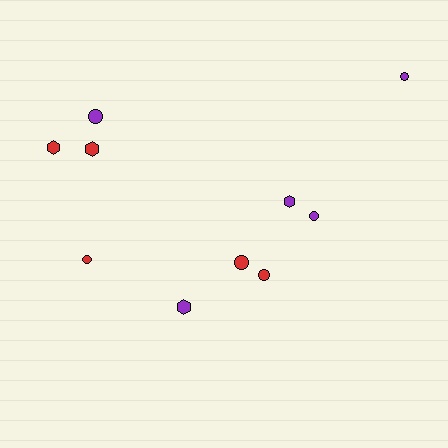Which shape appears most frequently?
Circle, with 6 objects.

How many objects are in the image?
There are 10 objects.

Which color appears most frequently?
Purple, with 5 objects.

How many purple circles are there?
There are 3 purple circles.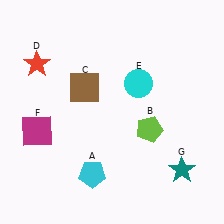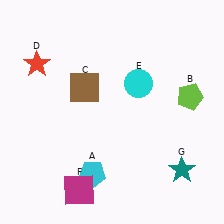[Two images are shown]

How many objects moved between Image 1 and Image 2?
2 objects moved between the two images.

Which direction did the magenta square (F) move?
The magenta square (F) moved down.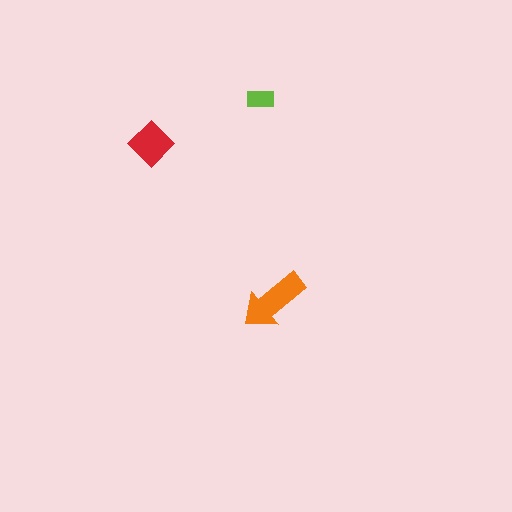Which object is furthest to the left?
The red diamond is leftmost.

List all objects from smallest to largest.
The lime rectangle, the red diamond, the orange arrow.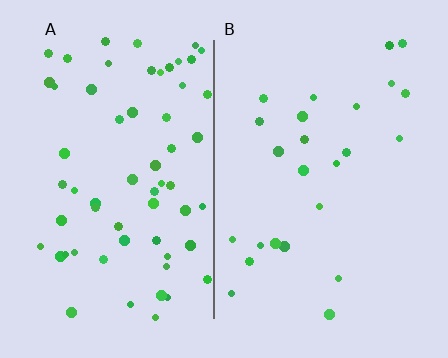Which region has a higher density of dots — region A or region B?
A (the left).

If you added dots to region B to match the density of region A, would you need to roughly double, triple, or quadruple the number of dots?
Approximately double.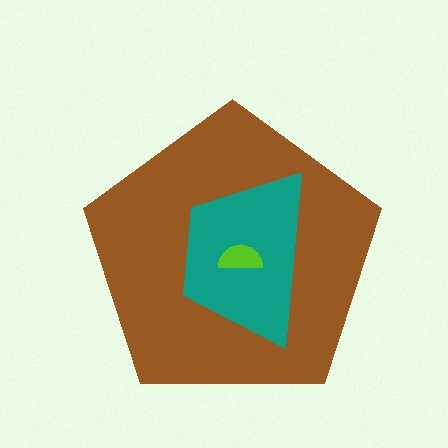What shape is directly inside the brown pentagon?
The teal trapezoid.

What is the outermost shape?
The brown pentagon.